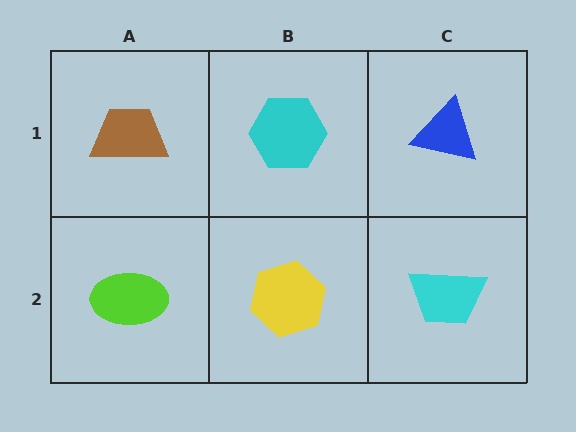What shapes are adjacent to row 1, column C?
A cyan trapezoid (row 2, column C), a cyan hexagon (row 1, column B).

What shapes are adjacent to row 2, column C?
A blue triangle (row 1, column C), a yellow hexagon (row 2, column B).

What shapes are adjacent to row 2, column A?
A brown trapezoid (row 1, column A), a yellow hexagon (row 2, column B).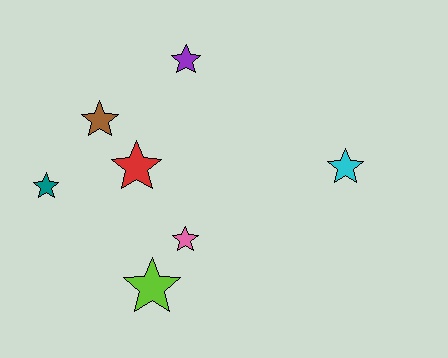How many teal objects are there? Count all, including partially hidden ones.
There is 1 teal object.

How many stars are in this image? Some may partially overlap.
There are 7 stars.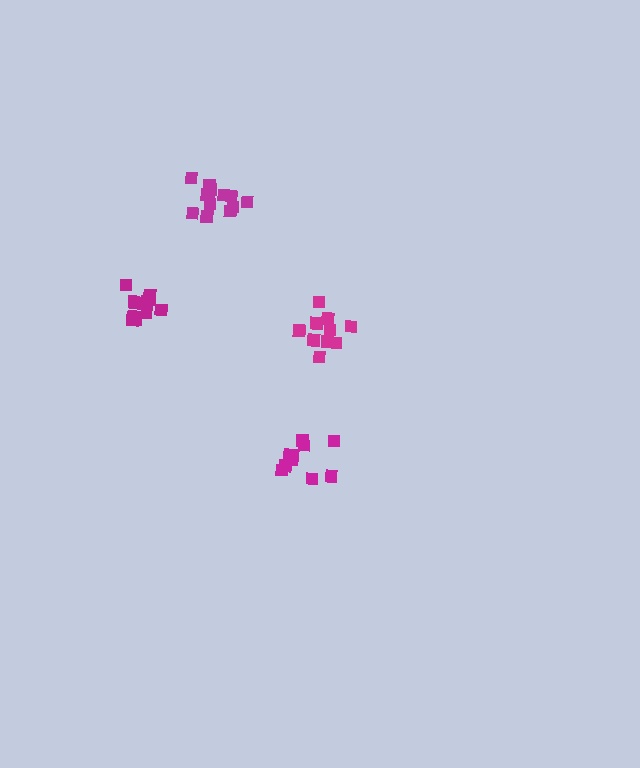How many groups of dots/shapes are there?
There are 4 groups.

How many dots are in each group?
Group 1: 11 dots, Group 2: 13 dots, Group 3: 11 dots, Group 4: 11 dots (46 total).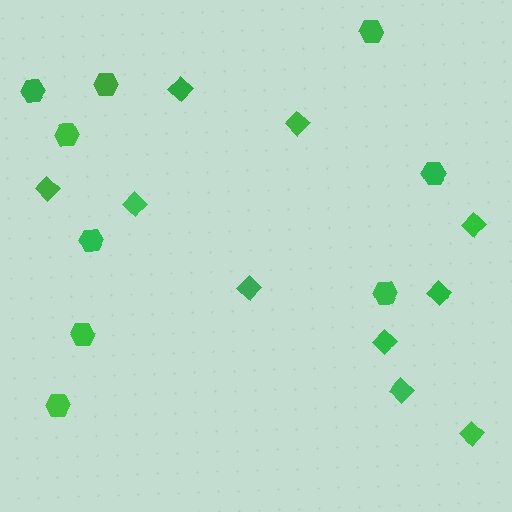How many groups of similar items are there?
There are 2 groups: one group of diamonds (10) and one group of hexagons (9).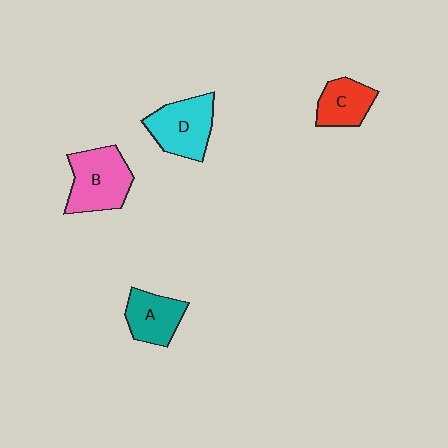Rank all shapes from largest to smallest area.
From largest to smallest: B (pink), D (cyan), A (teal), C (red).